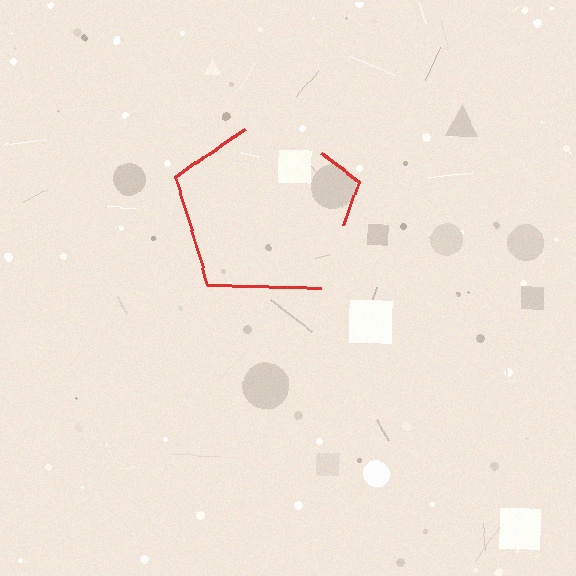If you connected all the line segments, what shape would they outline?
They would outline a pentagon.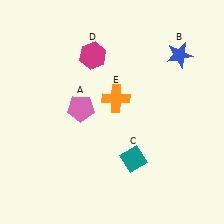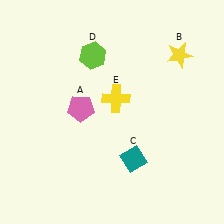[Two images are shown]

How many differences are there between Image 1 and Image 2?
There are 3 differences between the two images.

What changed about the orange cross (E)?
In Image 1, E is orange. In Image 2, it changed to yellow.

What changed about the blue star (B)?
In Image 1, B is blue. In Image 2, it changed to yellow.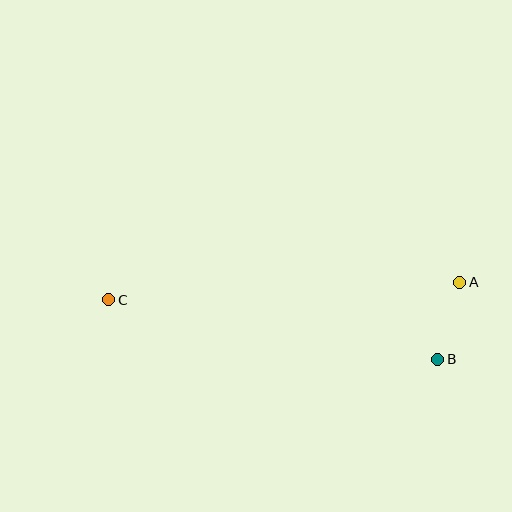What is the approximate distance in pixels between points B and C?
The distance between B and C is approximately 334 pixels.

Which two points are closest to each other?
Points A and B are closest to each other.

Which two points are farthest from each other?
Points A and C are farthest from each other.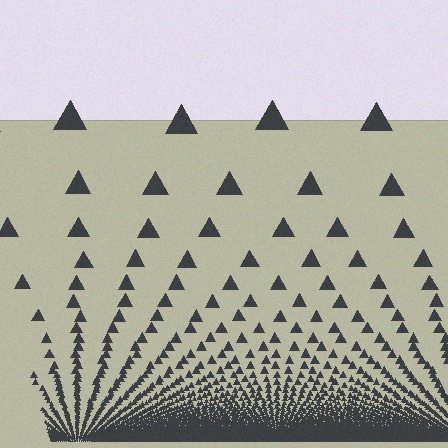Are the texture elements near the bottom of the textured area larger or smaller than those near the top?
Smaller. The gradient is inverted — elements near the bottom are smaller and denser.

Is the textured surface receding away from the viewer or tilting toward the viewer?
The surface appears to tilt toward the viewer. Texture elements get larger and sparser toward the top.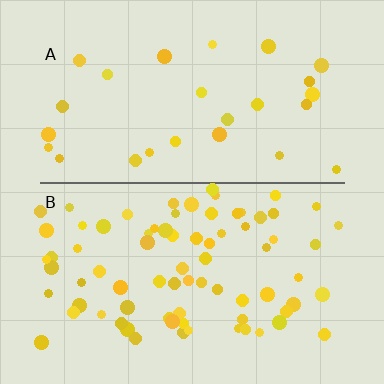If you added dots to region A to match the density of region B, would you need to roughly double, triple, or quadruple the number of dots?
Approximately triple.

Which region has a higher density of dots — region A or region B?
B (the bottom).